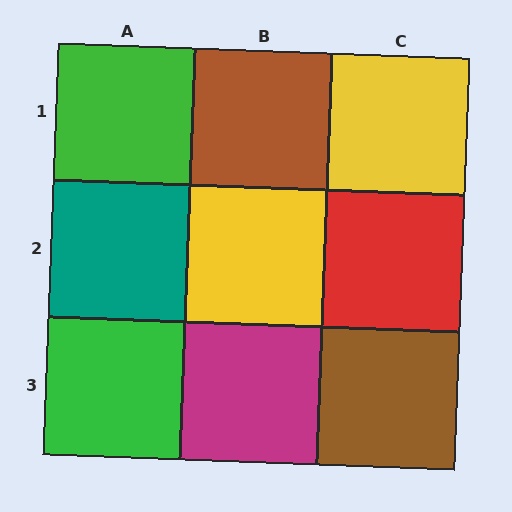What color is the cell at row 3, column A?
Green.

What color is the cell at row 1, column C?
Yellow.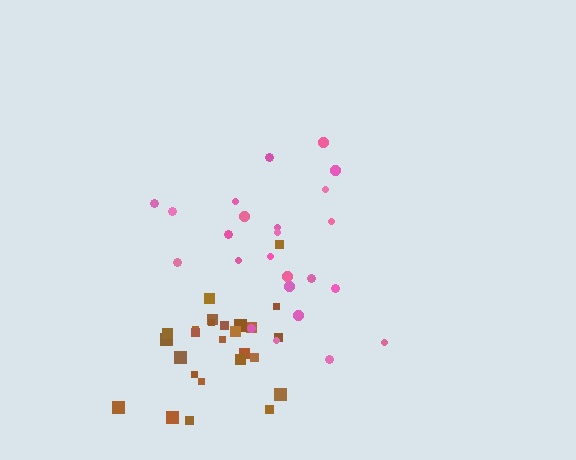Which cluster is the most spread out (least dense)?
Pink.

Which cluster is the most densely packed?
Brown.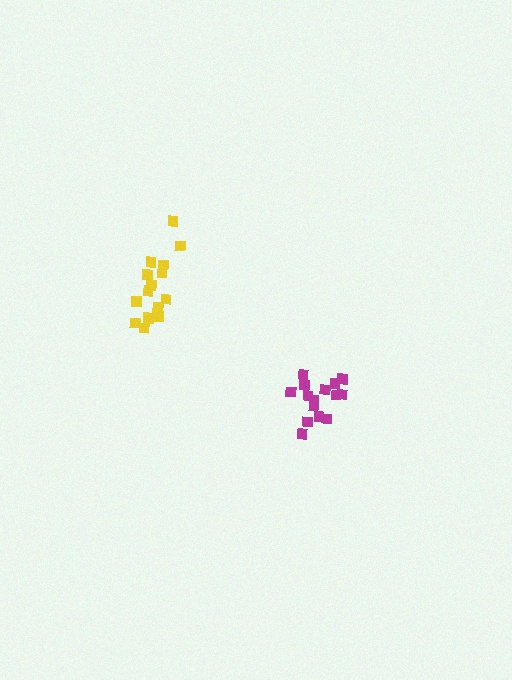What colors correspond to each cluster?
The clusters are colored: yellow, magenta.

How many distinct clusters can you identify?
There are 2 distinct clusters.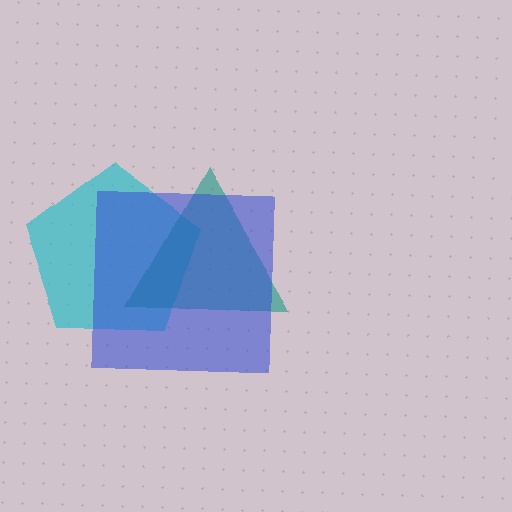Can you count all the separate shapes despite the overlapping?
Yes, there are 3 separate shapes.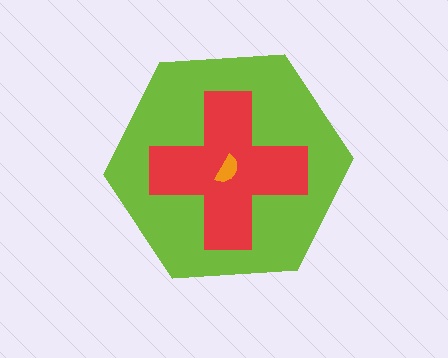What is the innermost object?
The orange semicircle.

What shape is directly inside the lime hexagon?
The red cross.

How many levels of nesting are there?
3.